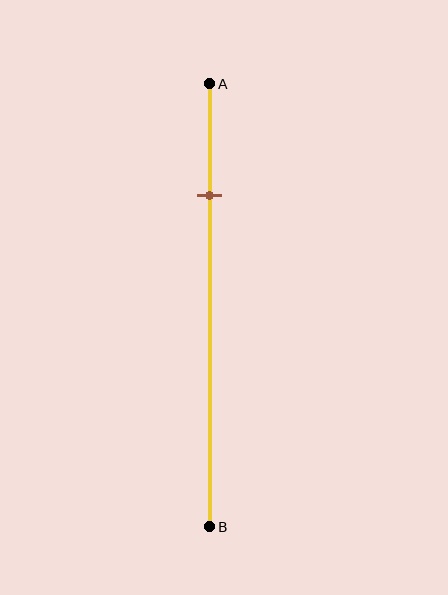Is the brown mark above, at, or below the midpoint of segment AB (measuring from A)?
The brown mark is above the midpoint of segment AB.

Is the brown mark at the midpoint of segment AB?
No, the mark is at about 25% from A, not at the 50% midpoint.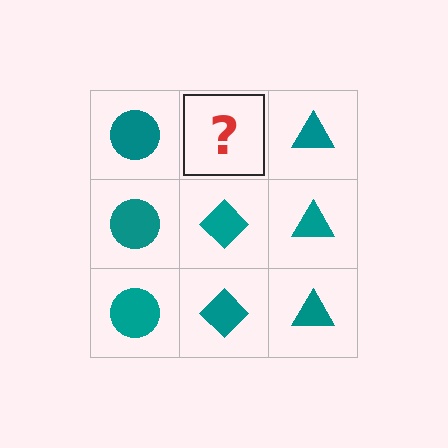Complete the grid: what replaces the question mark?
The question mark should be replaced with a teal diamond.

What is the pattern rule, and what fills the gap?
The rule is that each column has a consistent shape. The gap should be filled with a teal diamond.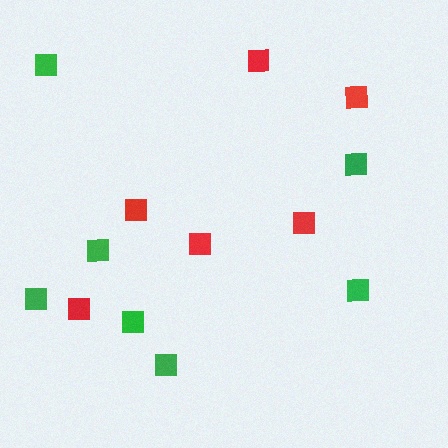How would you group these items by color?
There are 2 groups: one group of green squares (7) and one group of red squares (6).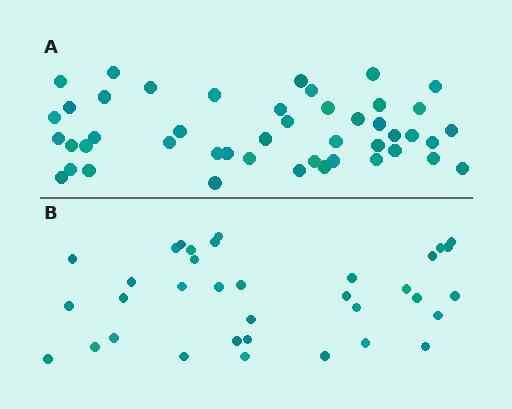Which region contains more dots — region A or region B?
Region A (the top region) has more dots.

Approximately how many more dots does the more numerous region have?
Region A has roughly 12 or so more dots than region B.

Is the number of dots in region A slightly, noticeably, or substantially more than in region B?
Region A has noticeably more, but not dramatically so. The ratio is roughly 1.3 to 1.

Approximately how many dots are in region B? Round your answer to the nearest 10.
About 40 dots. (The exact count is 35, which rounds to 40.)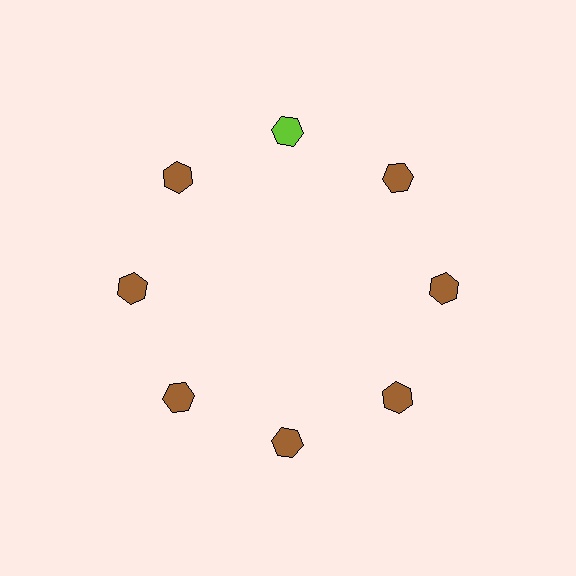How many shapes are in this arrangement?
There are 8 shapes arranged in a ring pattern.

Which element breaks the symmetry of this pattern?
The lime hexagon at roughly the 12 o'clock position breaks the symmetry. All other shapes are brown hexagons.